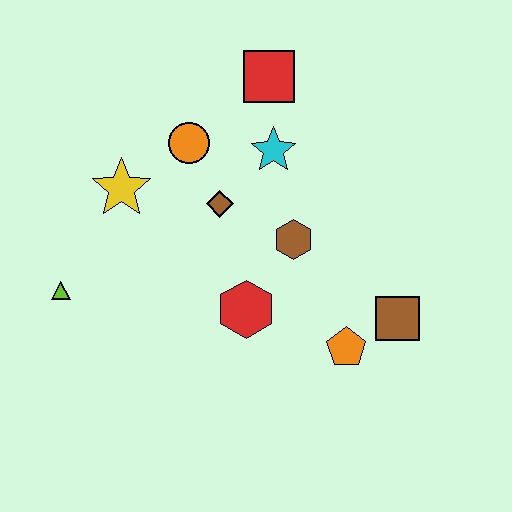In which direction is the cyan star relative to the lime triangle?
The cyan star is to the right of the lime triangle.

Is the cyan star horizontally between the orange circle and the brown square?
Yes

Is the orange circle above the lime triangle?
Yes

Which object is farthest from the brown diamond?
The brown square is farthest from the brown diamond.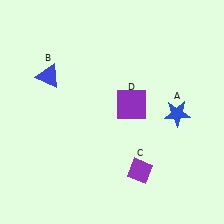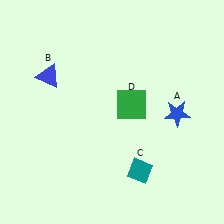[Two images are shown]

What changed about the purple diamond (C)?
In Image 1, C is purple. In Image 2, it changed to teal.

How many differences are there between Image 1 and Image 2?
There are 2 differences between the two images.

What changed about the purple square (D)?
In Image 1, D is purple. In Image 2, it changed to green.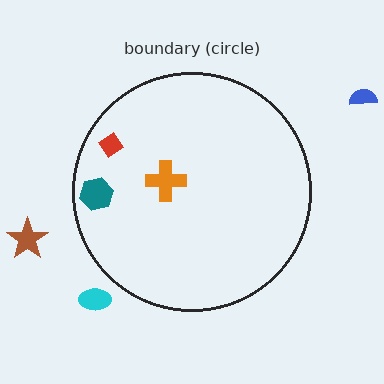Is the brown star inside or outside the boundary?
Outside.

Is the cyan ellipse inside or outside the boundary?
Outside.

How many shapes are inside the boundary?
3 inside, 3 outside.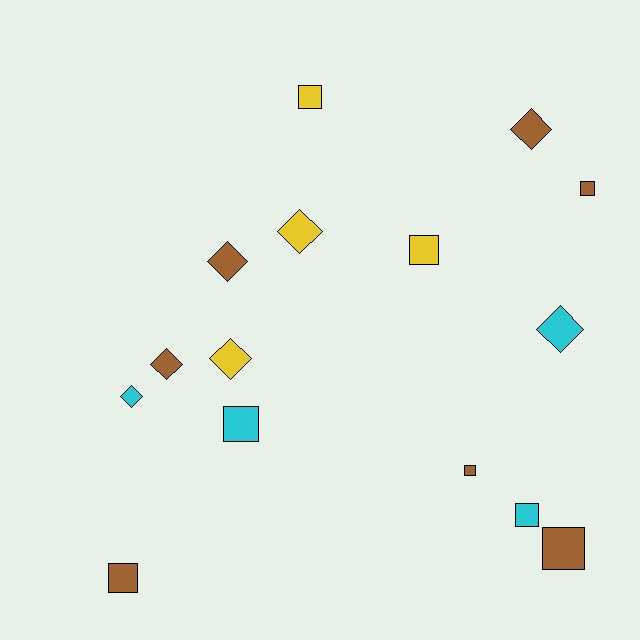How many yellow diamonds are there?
There are 2 yellow diamonds.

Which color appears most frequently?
Brown, with 7 objects.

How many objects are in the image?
There are 15 objects.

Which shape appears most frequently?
Square, with 8 objects.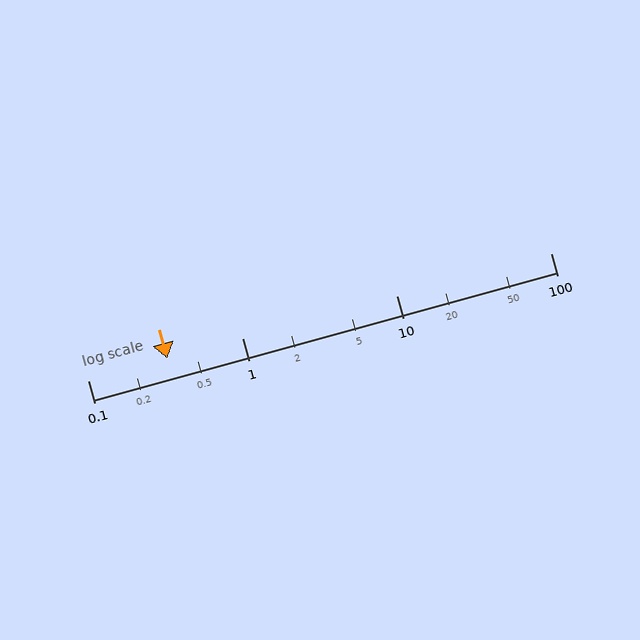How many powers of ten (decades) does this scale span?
The scale spans 3 decades, from 0.1 to 100.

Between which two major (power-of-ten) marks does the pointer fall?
The pointer is between 0.1 and 1.